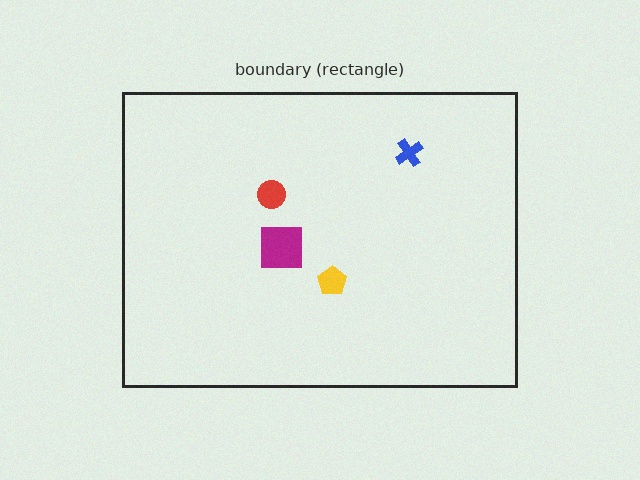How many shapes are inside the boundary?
4 inside, 0 outside.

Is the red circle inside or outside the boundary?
Inside.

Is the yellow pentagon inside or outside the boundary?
Inside.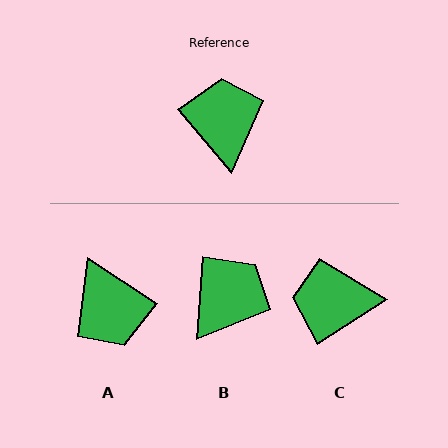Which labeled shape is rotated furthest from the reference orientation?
A, about 163 degrees away.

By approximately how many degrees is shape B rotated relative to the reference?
Approximately 44 degrees clockwise.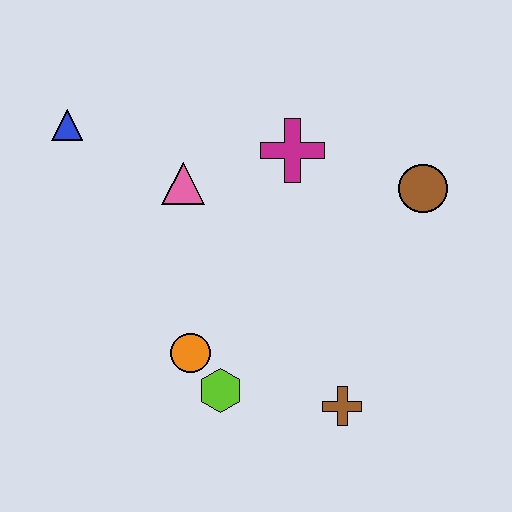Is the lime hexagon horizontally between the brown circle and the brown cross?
No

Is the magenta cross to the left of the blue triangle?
No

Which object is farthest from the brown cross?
The blue triangle is farthest from the brown cross.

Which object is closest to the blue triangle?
The pink triangle is closest to the blue triangle.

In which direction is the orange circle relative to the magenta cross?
The orange circle is below the magenta cross.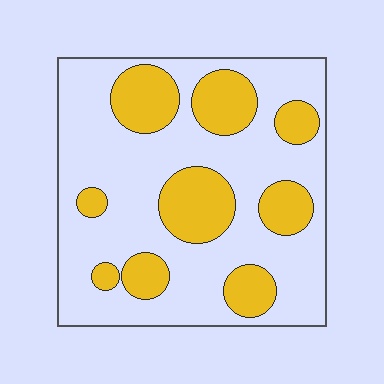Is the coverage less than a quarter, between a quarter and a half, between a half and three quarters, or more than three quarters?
Between a quarter and a half.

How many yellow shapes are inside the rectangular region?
9.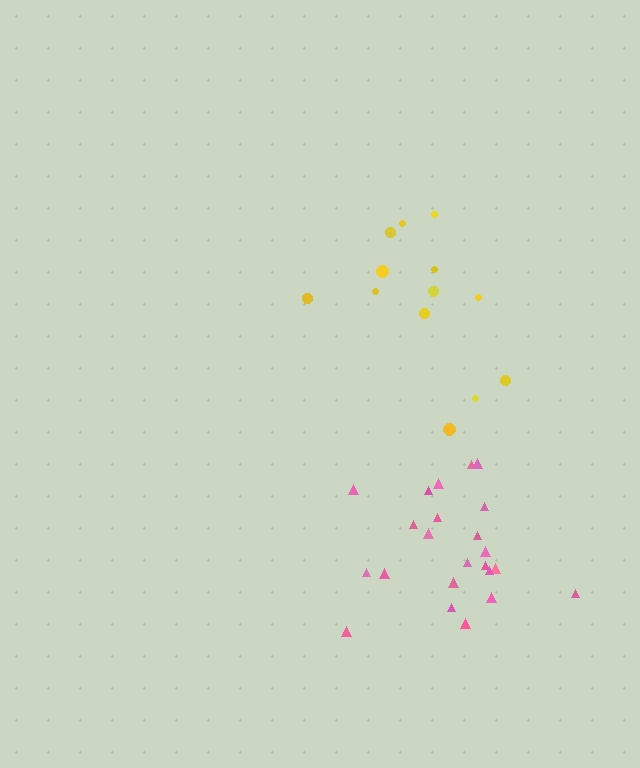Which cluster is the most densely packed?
Pink.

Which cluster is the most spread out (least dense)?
Yellow.